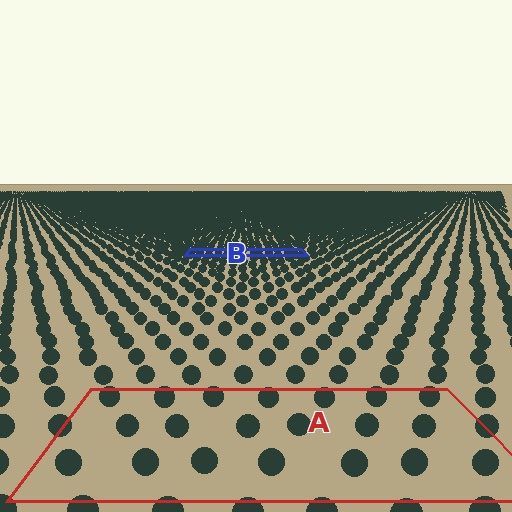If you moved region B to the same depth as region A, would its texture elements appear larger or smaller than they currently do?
They would appear larger. At a closer depth, the same texture elements are projected at a bigger on-screen size.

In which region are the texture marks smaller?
The texture marks are smaller in region B, because it is farther away.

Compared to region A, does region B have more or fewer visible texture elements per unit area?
Region B has more texture elements per unit area — they are packed more densely because it is farther away.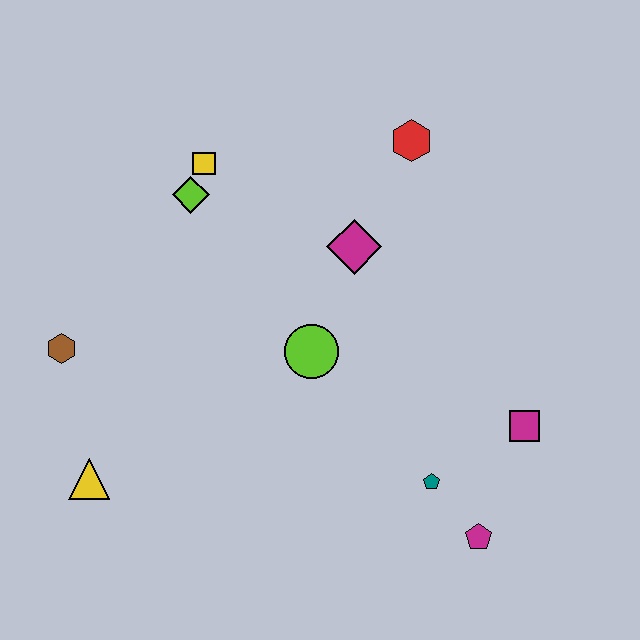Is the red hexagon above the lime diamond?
Yes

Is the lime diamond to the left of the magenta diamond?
Yes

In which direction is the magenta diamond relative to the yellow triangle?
The magenta diamond is to the right of the yellow triangle.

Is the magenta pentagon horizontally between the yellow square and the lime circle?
No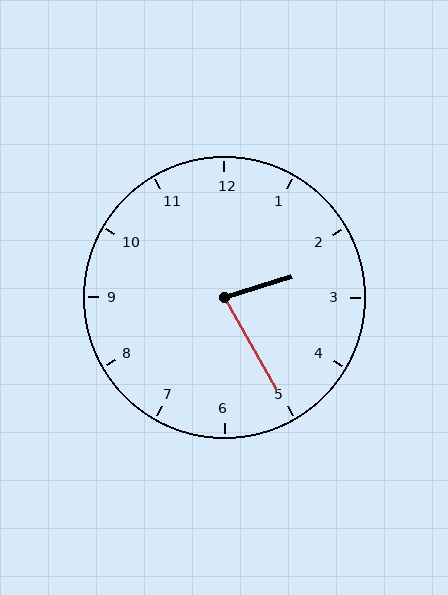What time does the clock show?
2:25.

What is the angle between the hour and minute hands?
Approximately 78 degrees.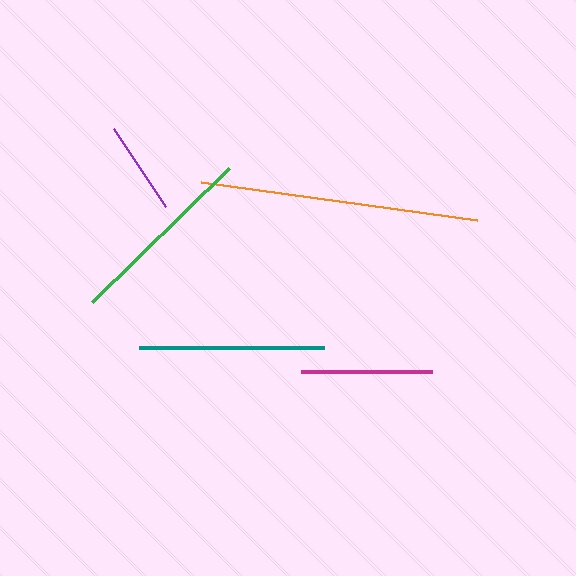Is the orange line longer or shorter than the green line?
The orange line is longer than the green line.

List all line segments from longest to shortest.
From longest to shortest: orange, green, teal, magenta, purple.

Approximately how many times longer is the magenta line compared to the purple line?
The magenta line is approximately 1.4 times the length of the purple line.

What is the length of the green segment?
The green segment is approximately 192 pixels long.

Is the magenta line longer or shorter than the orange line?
The orange line is longer than the magenta line.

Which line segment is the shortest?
The purple line is the shortest at approximately 94 pixels.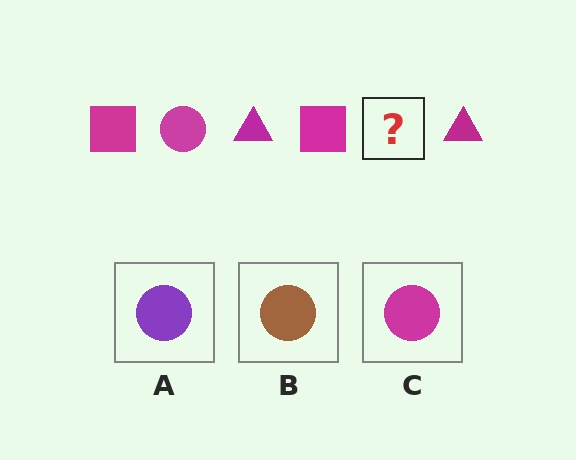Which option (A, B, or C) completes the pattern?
C.